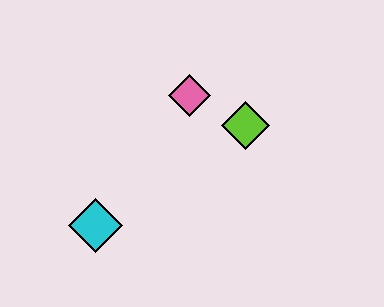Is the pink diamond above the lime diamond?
Yes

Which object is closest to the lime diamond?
The pink diamond is closest to the lime diamond.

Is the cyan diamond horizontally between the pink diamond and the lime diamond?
No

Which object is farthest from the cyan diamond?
The lime diamond is farthest from the cyan diamond.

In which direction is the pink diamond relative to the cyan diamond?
The pink diamond is above the cyan diamond.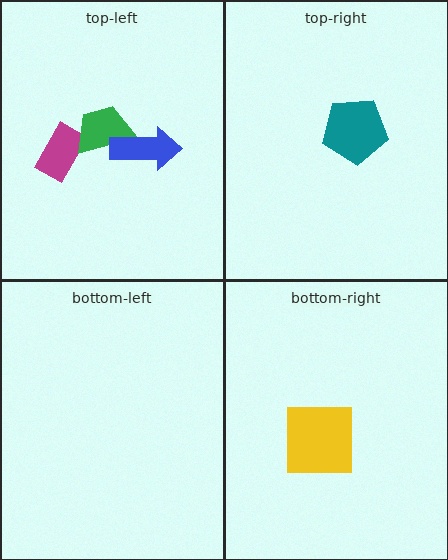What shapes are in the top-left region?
The magenta rectangle, the green trapezoid, the blue arrow.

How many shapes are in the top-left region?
3.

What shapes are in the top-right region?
The teal pentagon.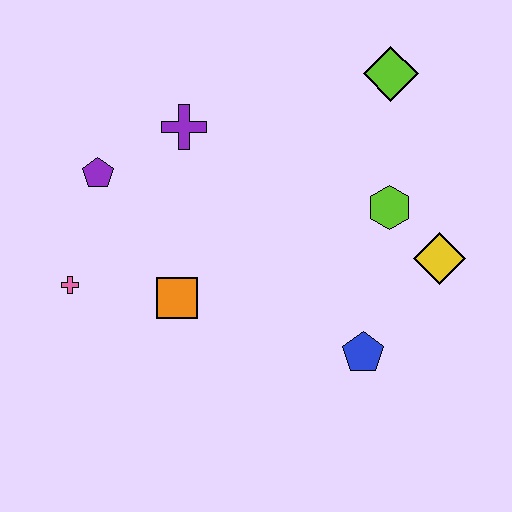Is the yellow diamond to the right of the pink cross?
Yes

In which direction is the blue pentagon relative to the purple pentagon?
The blue pentagon is to the right of the purple pentagon.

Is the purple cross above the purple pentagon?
Yes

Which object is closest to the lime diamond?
The lime hexagon is closest to the lime diamond.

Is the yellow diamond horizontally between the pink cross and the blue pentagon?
No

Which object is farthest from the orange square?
The lime diamond is farthest from the orange square.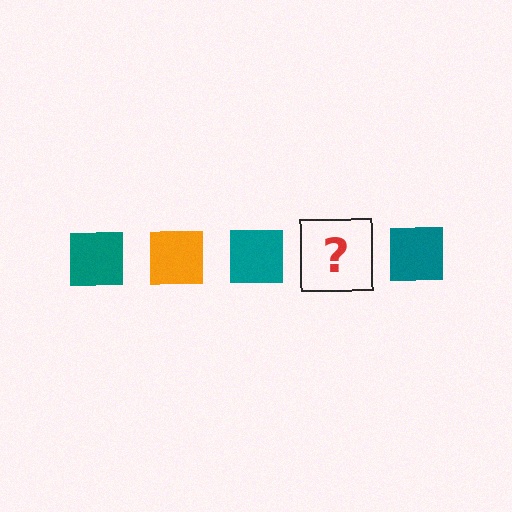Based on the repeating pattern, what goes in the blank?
The blank should be an orange square.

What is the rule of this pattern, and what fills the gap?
The rule is that the pattern cycles through teal, orange squares. The gap should be filled with an orange square.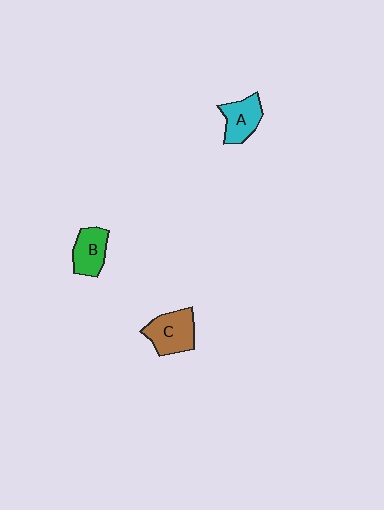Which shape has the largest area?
Shape C (brown).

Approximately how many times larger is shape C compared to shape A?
Approximately 1.2 times.